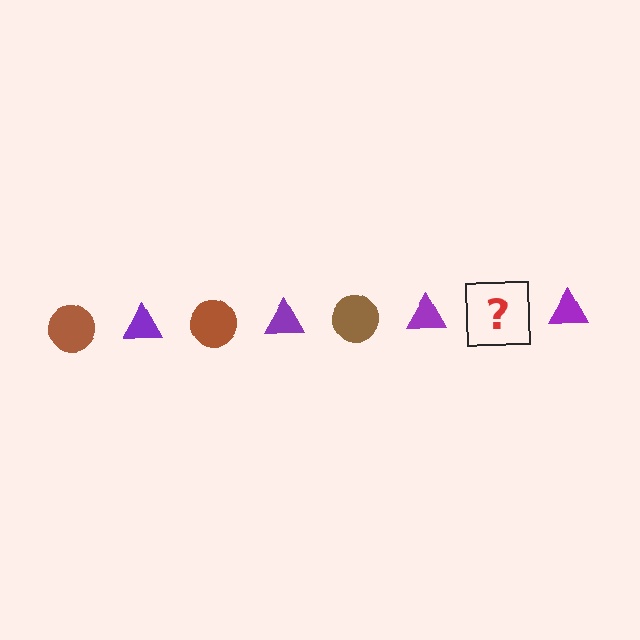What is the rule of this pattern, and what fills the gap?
The rule is that the pattern alternates between brown circle and purple triangle. The gap should be filled with a brown circle.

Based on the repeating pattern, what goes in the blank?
The blank should be a brown circle.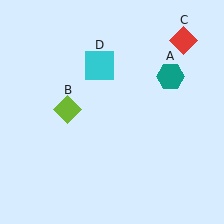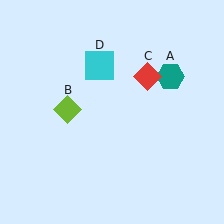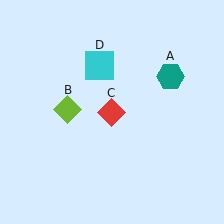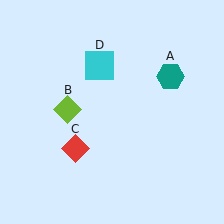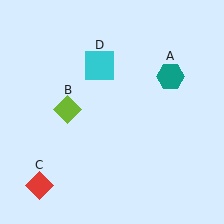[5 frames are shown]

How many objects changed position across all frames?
1 object changed position: red diamond (object C).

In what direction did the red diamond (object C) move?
The red diamond (object C) moved down and to the left.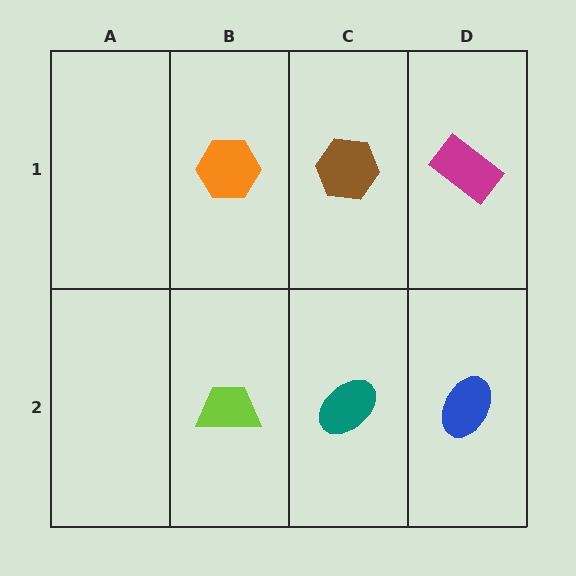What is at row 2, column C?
A teal ellipse.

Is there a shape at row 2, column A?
No, that cell is empty.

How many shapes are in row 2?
3 shapes.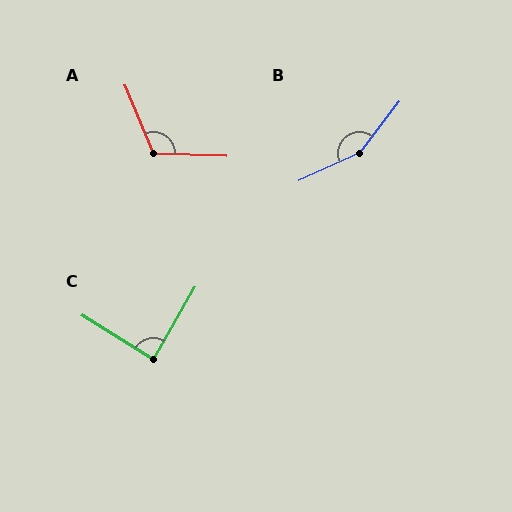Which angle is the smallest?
C, at approximately 88 degrees.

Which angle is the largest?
B, at approximately 152 degrees.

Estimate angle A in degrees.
Approximately 114 degrees.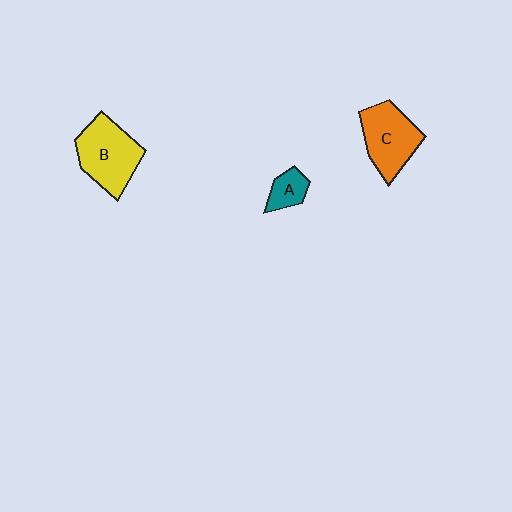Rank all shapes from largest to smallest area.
From largest to smallest: B (yellow), C (orange), A (teal).